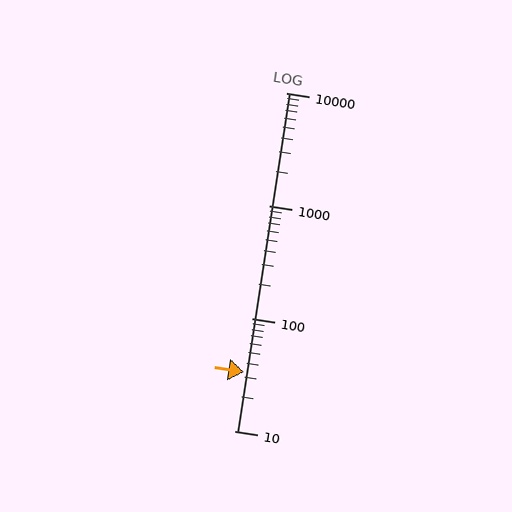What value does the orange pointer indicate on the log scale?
The pointer indicates approximately 33.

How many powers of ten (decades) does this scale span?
The scale spans 3 decades, from 10 to 10000.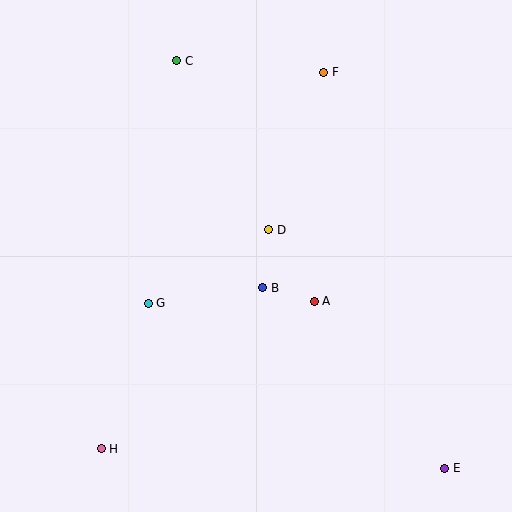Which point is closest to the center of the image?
Point D at (269, 230) is closest to the center.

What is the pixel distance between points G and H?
The distance between G and H is 153 pixels.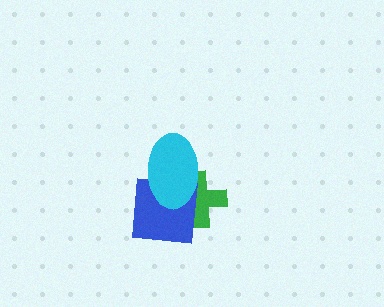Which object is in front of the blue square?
The cyan ellipse is in front of the blue square.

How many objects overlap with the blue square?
2 objects overlap with the blue square.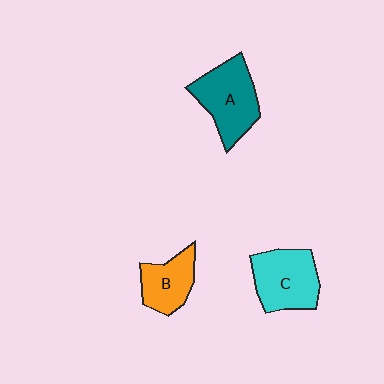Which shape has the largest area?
Shape A (teal).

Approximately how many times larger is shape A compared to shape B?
Approximately 1.5 times.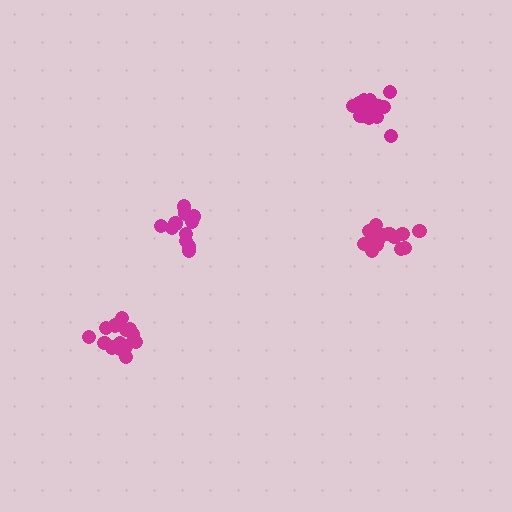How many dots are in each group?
Group 1: 12 dots, Group 2: 17 dots, Group 3: 17 dots, Group 4: 15 dots (61 total).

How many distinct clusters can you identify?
There are 4 distinct clusters.